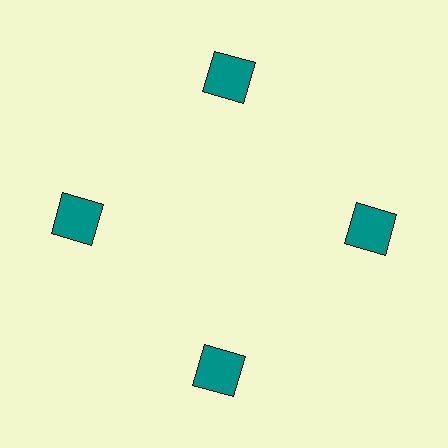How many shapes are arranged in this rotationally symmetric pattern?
There are 4 shapes, arranged in 4 groups of 1.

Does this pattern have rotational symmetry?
Yes, this pattern has 4-fold rotational symmetry. It looks the same after rotating 90 degrees around the center.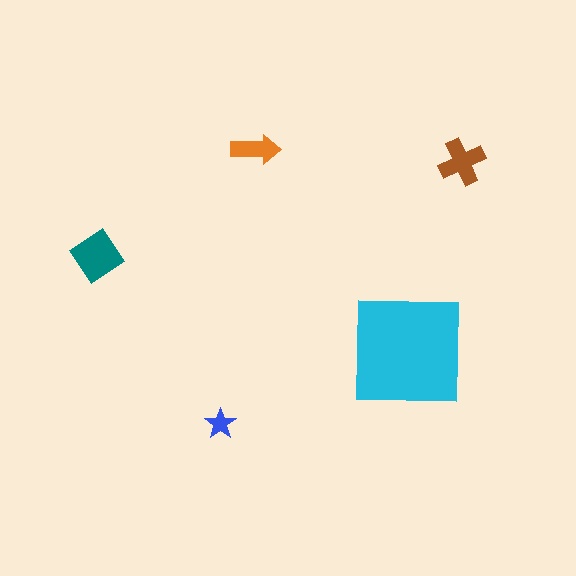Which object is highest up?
The orange arrow is topmost.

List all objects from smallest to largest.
The blue star, the orange arrow, the brown cross, the teal diamond, the cyan square.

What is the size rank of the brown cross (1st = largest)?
3rd.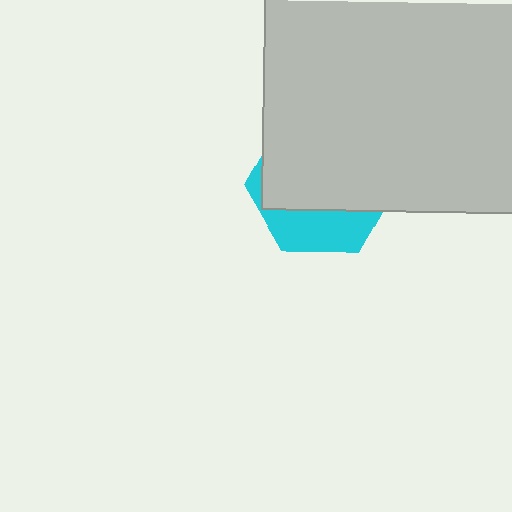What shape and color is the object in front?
The object in front is a light gray rectangle.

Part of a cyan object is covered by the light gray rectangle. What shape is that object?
It is a hexagon.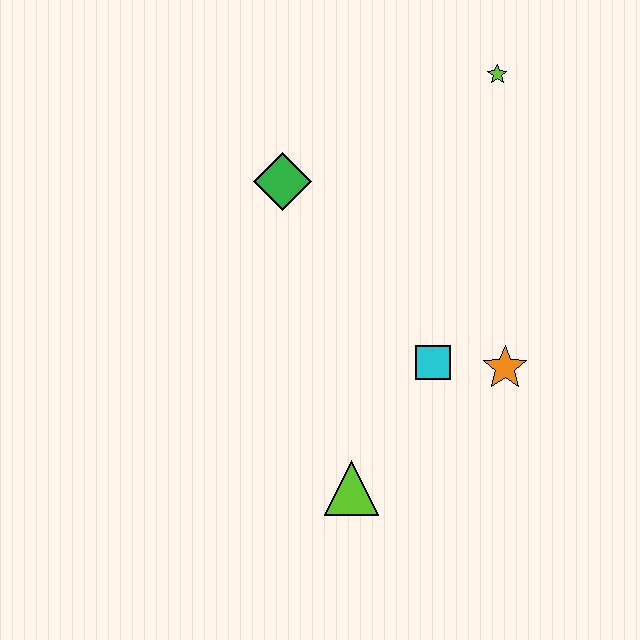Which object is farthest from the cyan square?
The lime star is farthest from the cyan square.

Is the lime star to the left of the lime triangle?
No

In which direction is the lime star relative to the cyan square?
The lime star is above the cyan square.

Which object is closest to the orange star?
The cyan square is closest to the orange star.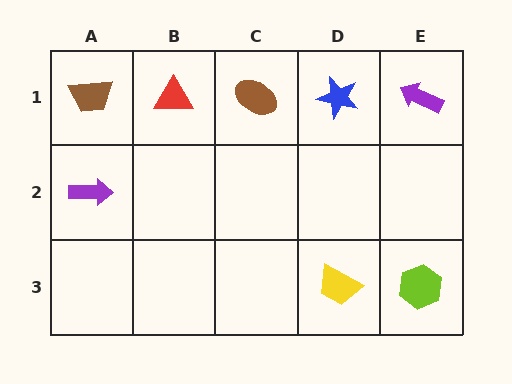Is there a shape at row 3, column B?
No, that cell is empty.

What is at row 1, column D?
A blue star.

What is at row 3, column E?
A lime hexagon.